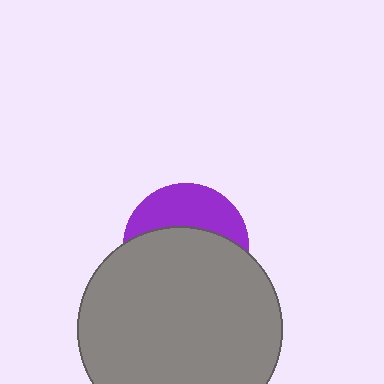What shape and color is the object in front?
The object in front is a gray circle.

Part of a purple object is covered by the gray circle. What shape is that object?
It is a circle.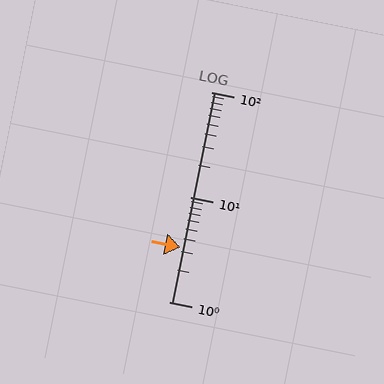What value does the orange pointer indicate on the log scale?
The pointer indicates approximately 3.3.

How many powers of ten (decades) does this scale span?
The scale spans 2 decades, from 1 to 100.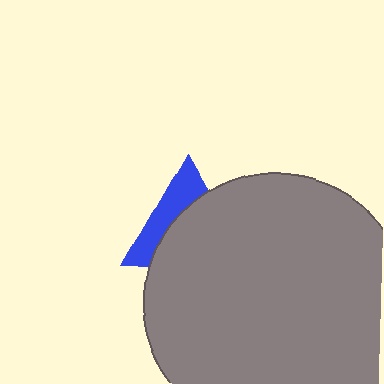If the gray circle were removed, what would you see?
You would see the complete blue triangle.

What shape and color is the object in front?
The object in front is a gray circle.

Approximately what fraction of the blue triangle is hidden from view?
Roughly 61% of the blue triangle is hidden behind the gray circle.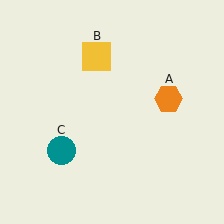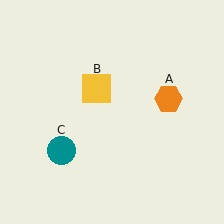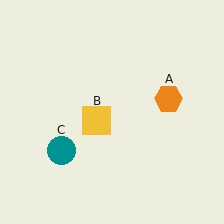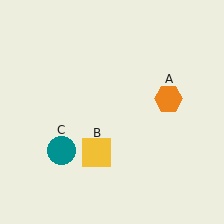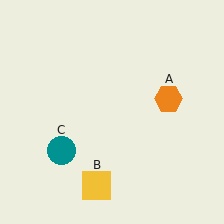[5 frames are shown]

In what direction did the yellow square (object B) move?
The yellow square (object B) moved down.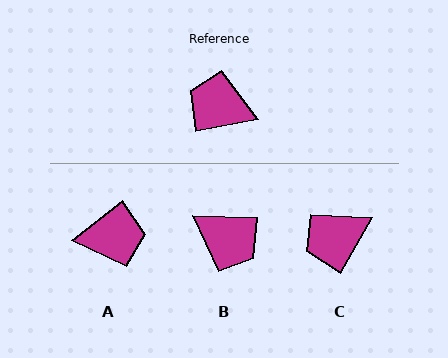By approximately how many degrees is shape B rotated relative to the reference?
Approximately 167 degrees counter-clockwise.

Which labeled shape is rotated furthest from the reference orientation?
B, about 167 degrees away.